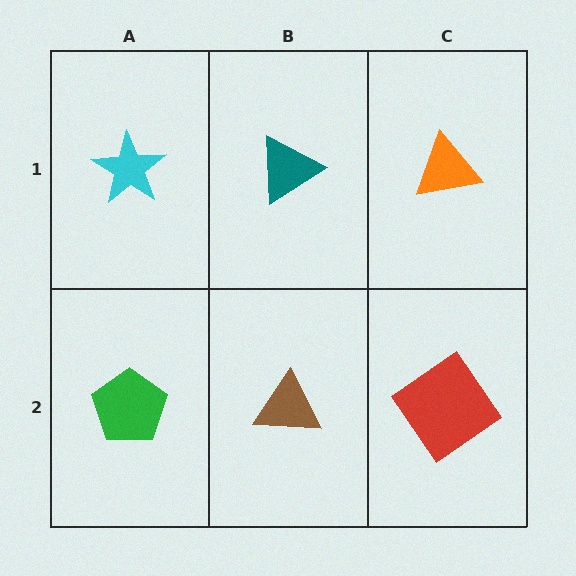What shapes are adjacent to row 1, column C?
A red diamond (row 2, column C), a teal triangle (row 1, column B).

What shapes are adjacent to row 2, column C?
An orange triangle (row 1, column C), a brown triangle (row 2, column B).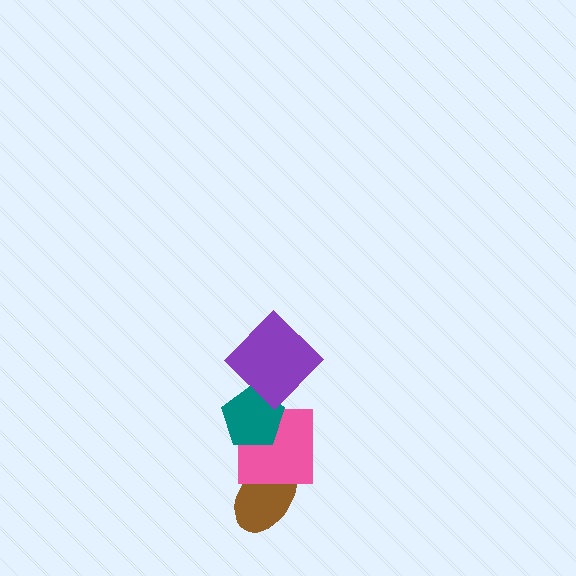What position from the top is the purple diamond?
The purple diamond is 1st from the top.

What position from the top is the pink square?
The pink square is 3rd from the top.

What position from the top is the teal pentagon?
The teal pentagon is 2nd from the top.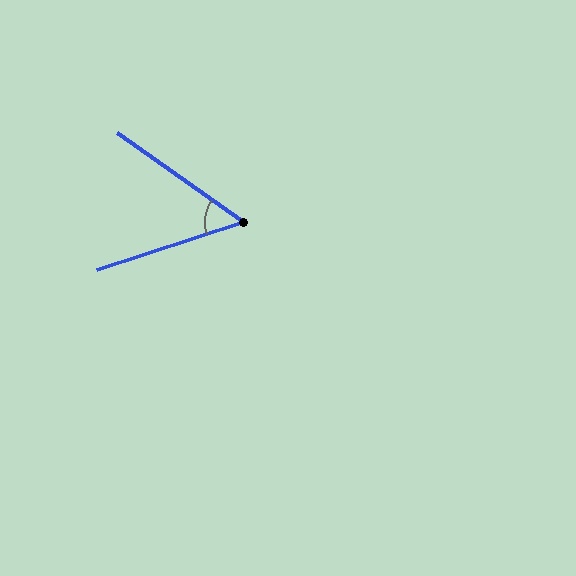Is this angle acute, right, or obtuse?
It is acute.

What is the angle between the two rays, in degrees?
Approximately 53 degrees.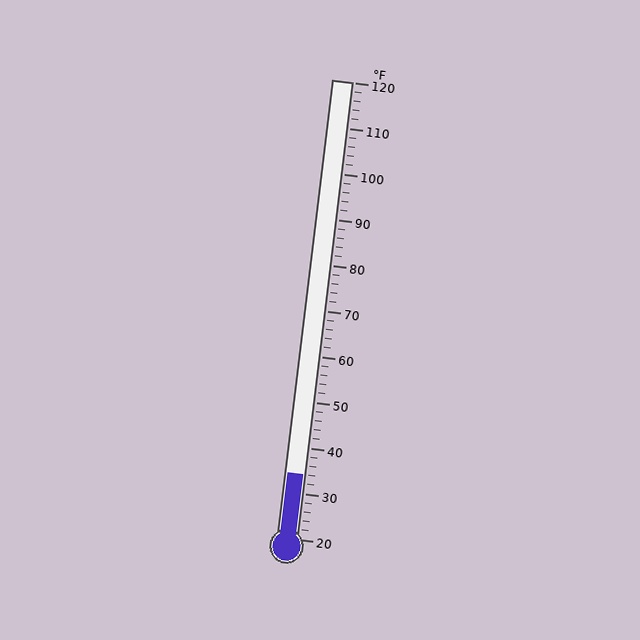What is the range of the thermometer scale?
The thermometer scale ranges from 20°F to 120°F.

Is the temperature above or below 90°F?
The temperature is below 90°F.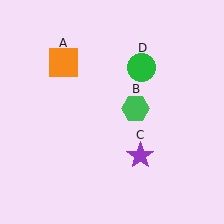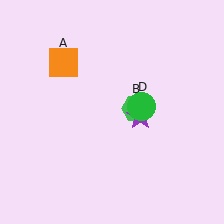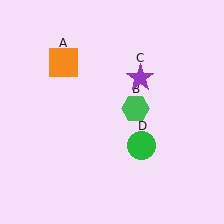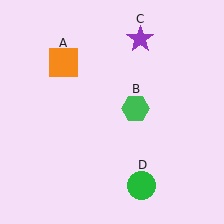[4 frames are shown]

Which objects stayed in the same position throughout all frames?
Orange square (object A) and green hexagon (object B) remained stationary.